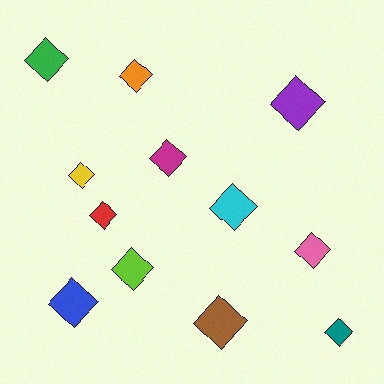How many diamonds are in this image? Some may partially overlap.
There are 12 diamonds.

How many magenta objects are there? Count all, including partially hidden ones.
There is 1 magenta object.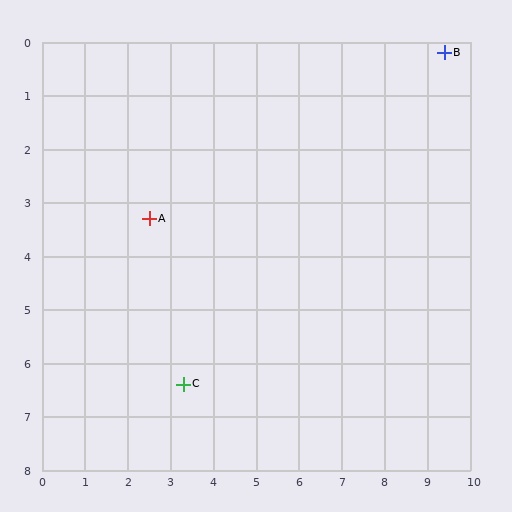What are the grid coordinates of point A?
Point A is at approximately (2.5, 3.3).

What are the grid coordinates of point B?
Point B is at approximately (9.4, 0.2).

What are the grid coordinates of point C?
Point C is at approximately (3.3, 6.4).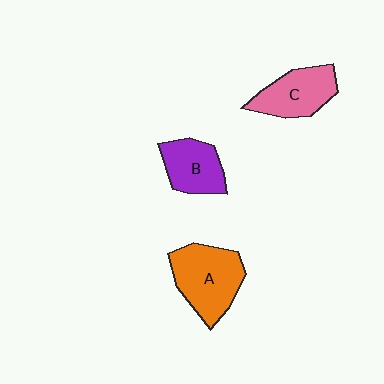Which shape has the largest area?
Shape A (orange).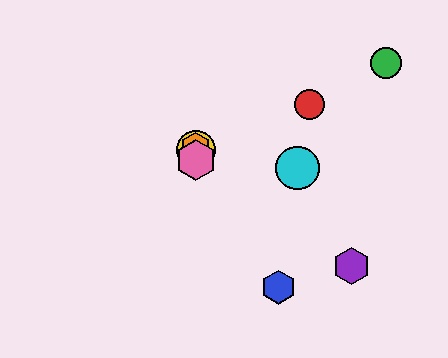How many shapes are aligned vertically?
3 shapes (the yellow circle, the orange hexagon, the pink hexagon) are aligned vertically.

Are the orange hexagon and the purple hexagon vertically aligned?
No, the orange hexagon is at x≈196 and the purple hexagon is at x≈351.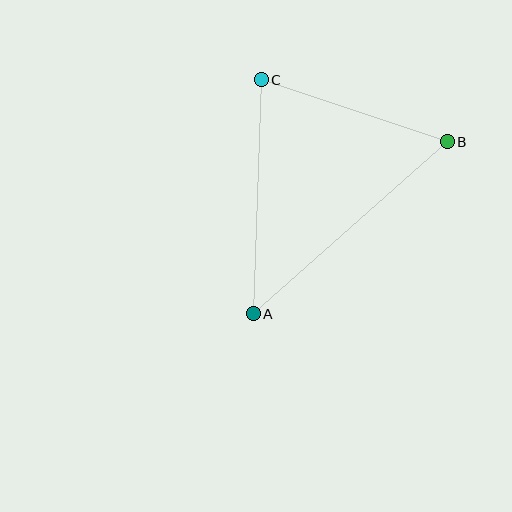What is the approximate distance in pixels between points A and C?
The distance between A and C is approximately 234 pixels.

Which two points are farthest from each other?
Points A and B are farthest from each other.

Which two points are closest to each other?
Points B and C are closest to each other.